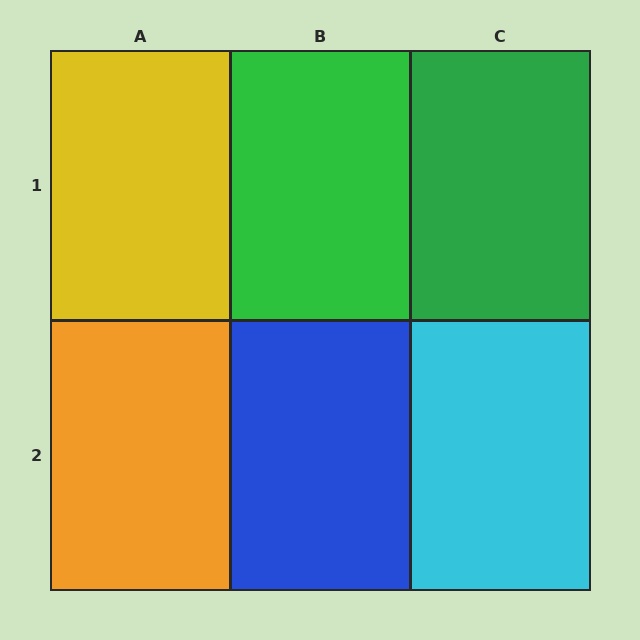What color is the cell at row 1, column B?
Green.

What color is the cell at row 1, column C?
Green.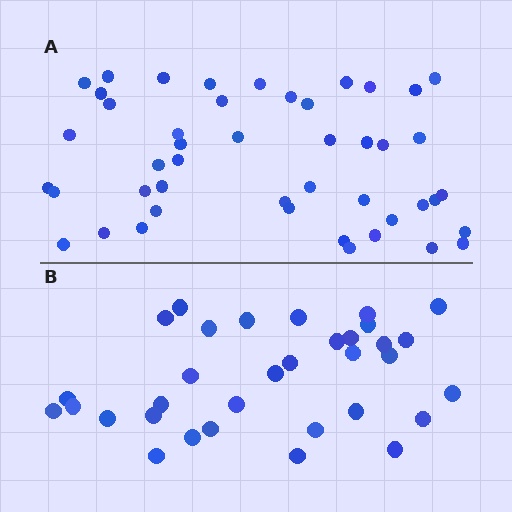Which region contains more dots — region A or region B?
Region A (the top region) has more dots.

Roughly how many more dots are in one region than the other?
Region A has approximately 15 more dots than region B.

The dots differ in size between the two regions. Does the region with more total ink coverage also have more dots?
No. Region B has more total ink coverage because its dots are larger, but region A actually contains more individual dots. Total area can be misleading — the number of items is what matters here.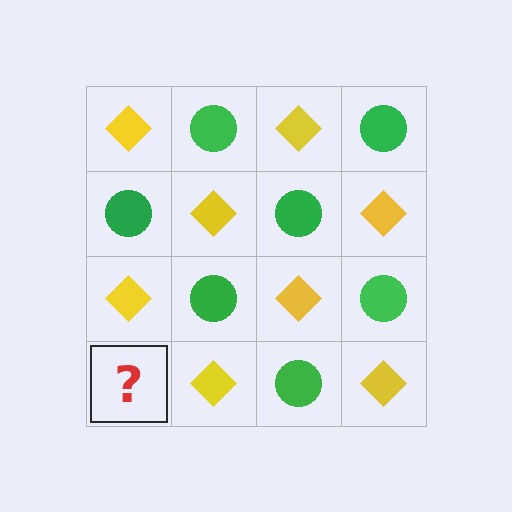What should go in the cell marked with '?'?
The missing cell should contain a green circle.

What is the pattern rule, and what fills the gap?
The rule is that it alternates yellow diamond and green circle in a checkerboard pattern. The gap should be filled with a green circle.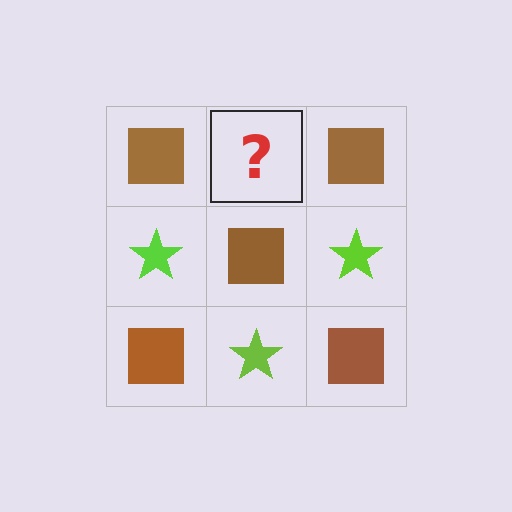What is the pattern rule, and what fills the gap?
The rule is that it alternates brown square and lime star in a checkerboard pattern. The gap should be filled with a lime star.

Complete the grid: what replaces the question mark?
The question mark should be replaced with a lime star.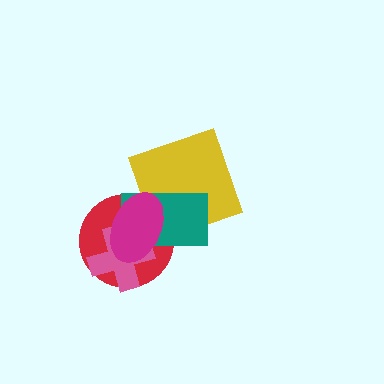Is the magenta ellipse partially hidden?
No, no other shape covers it.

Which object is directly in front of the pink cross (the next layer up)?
The teal rectangle is directly in front of the pink cross.